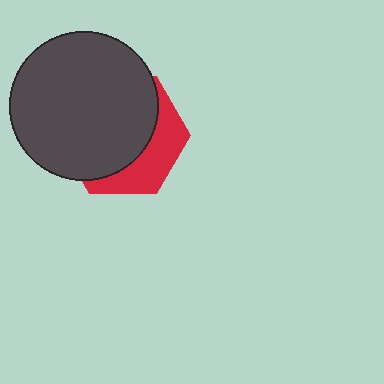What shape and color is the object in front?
The object in front is a dark gray circle.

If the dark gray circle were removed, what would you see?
You would see the complete red hexagon.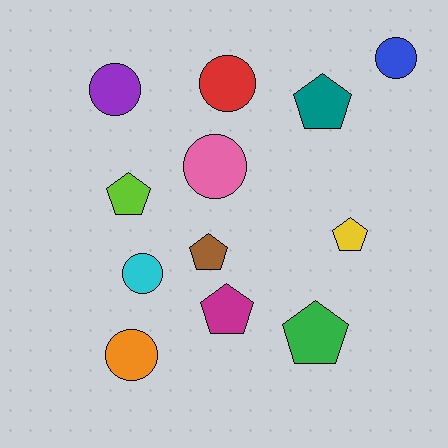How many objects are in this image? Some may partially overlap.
There are 12 objects.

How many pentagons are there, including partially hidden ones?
There are 6 pentagons.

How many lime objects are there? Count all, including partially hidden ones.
There is 1 lime object.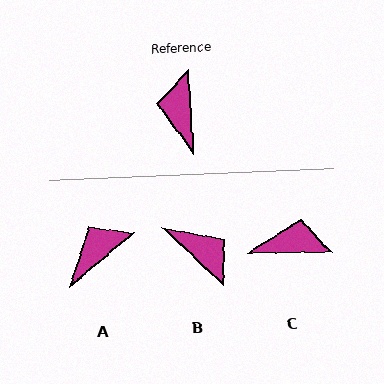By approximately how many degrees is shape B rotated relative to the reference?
Approximately 138 degrees clockwise.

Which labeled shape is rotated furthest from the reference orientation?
B, about 138 degrees away.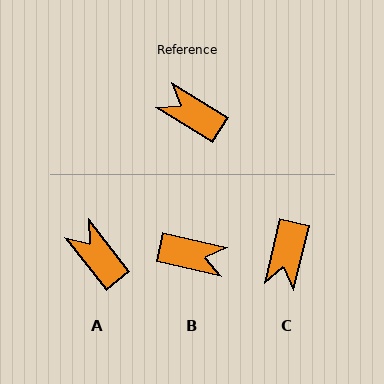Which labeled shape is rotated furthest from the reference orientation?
B, about 161 degrees away.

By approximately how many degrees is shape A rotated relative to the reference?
Approximately 20 degrees clockwise.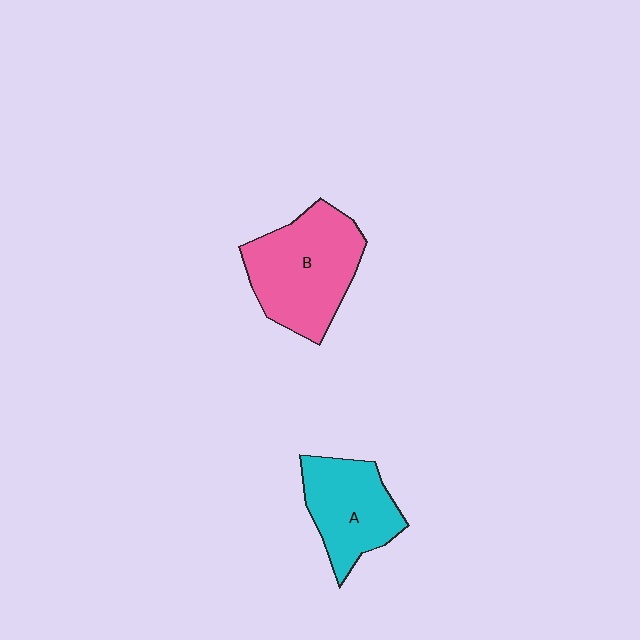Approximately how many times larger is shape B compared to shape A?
Approximately 1.4 times.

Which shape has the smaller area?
Shape A (cyan).